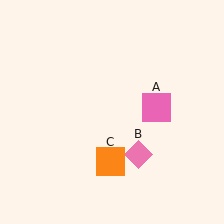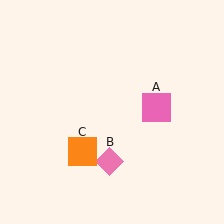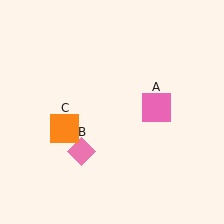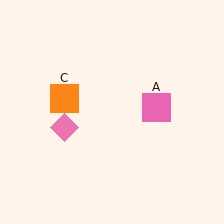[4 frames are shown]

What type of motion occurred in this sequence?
The pink diamond (object B), orange square (object C) rotated clockwise around the center of the scene.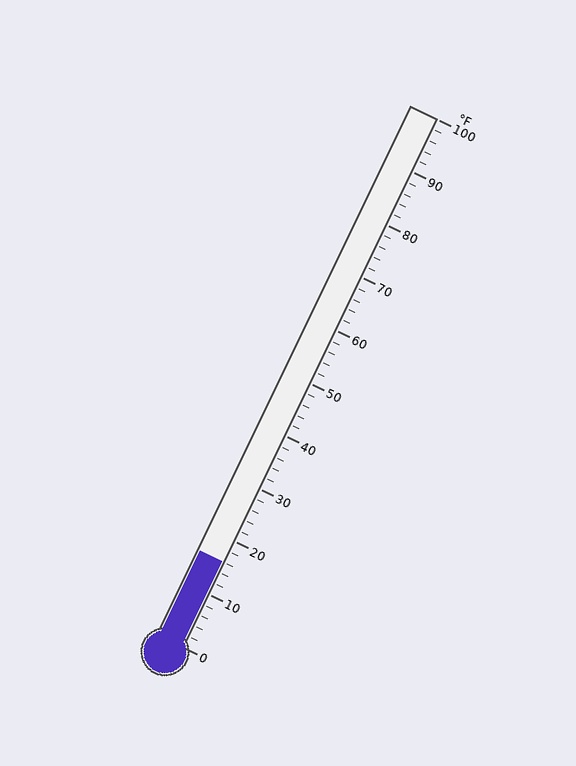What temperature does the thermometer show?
The thermometer shows approximately 16°F.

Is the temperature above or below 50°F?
The temperature is below 50°F.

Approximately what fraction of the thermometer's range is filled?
The thermometer is filled to approximately 15% of its range.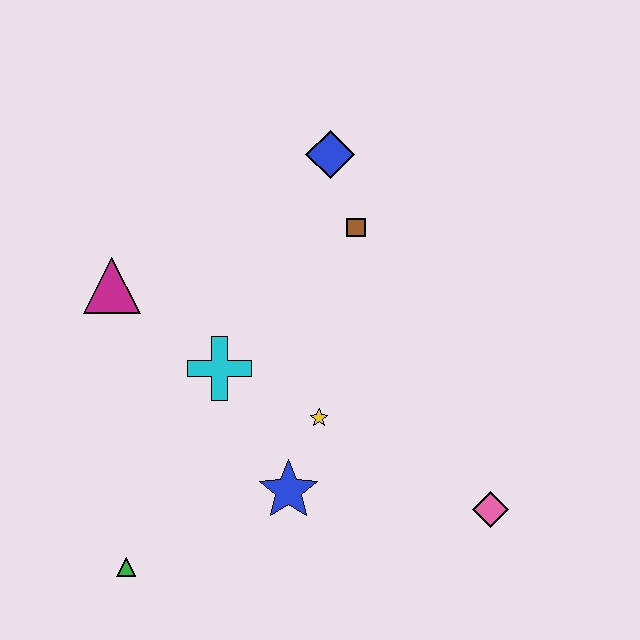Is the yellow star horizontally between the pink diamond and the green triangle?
Yes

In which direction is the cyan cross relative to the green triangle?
The cyan cross is above the green triangle.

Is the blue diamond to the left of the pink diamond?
Yes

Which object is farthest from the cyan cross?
The pink diamond is farthest from the cyan cross.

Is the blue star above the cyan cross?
No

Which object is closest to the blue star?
The yellow star is closest to the blue star.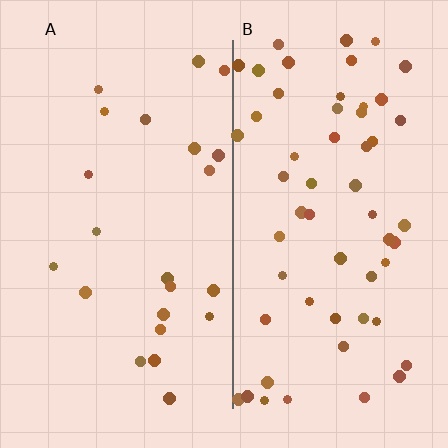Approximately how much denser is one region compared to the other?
Approximately 2.6× — region B over region A.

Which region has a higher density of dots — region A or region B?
B (the right).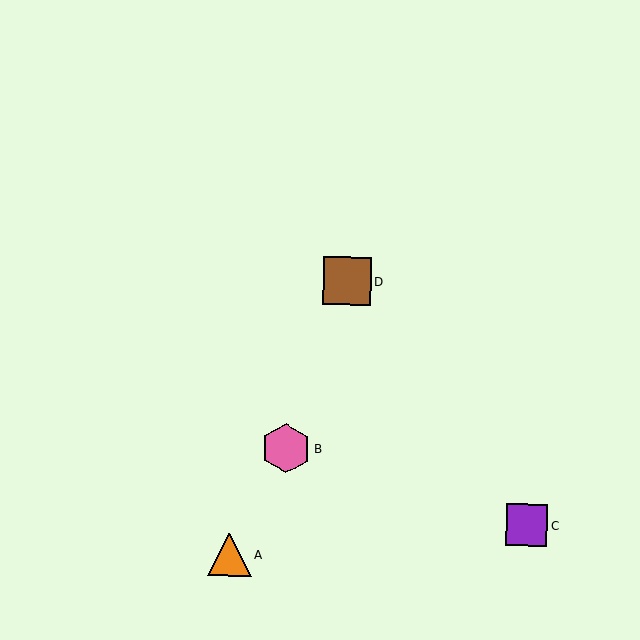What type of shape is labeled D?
Shape D is a brown square.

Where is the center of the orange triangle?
The center of the orange triangle is at (230, 554).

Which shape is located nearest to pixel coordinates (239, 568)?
The orange triangle (labeled A) at (230, 554) is nearest to that location.